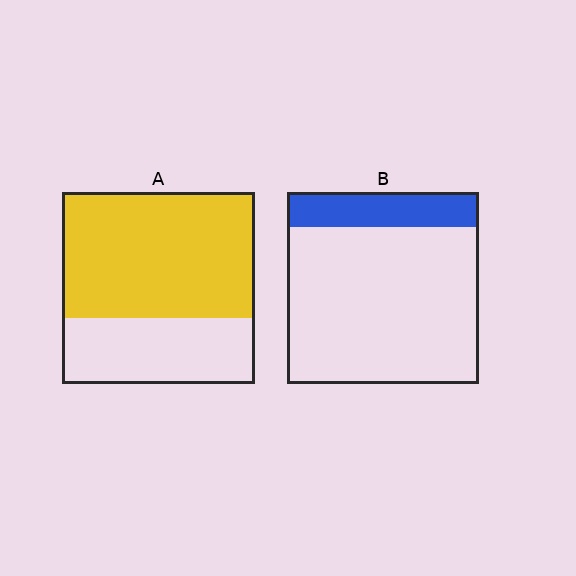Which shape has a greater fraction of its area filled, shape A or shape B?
Shape A.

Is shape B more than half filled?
No.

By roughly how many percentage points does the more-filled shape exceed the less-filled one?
By roughly 45 percentage points (A over B).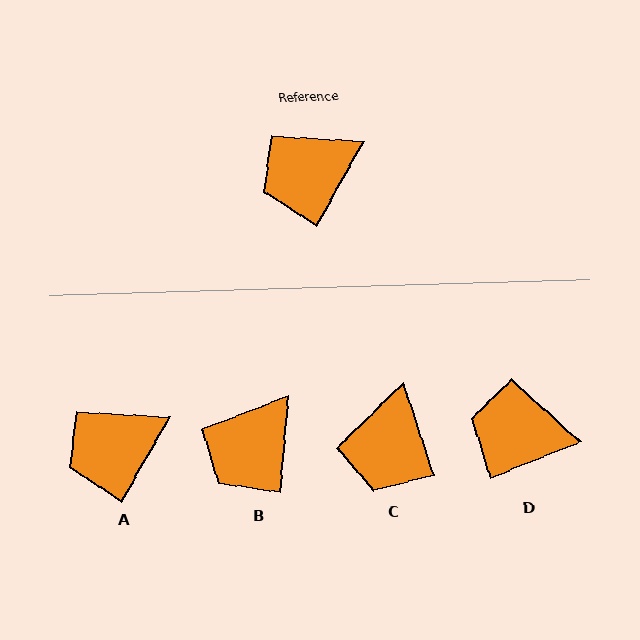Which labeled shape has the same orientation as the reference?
A.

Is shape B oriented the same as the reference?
No, it is off by about 24 degrees.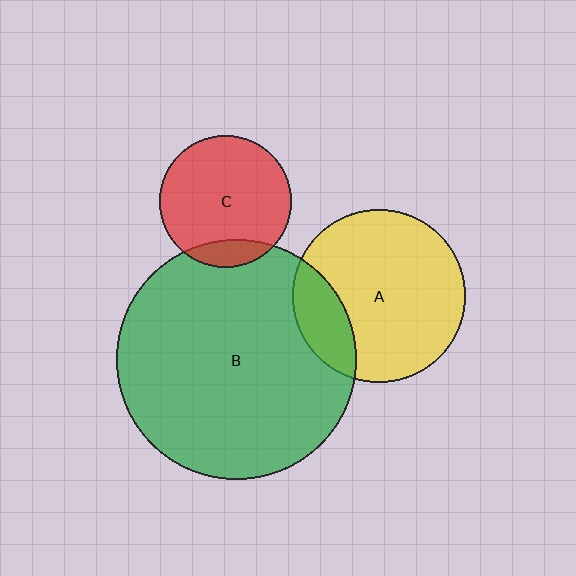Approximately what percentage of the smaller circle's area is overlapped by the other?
Approximately 20%.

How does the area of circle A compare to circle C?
Approximately 1.7 times.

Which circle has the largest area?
Circle B (green).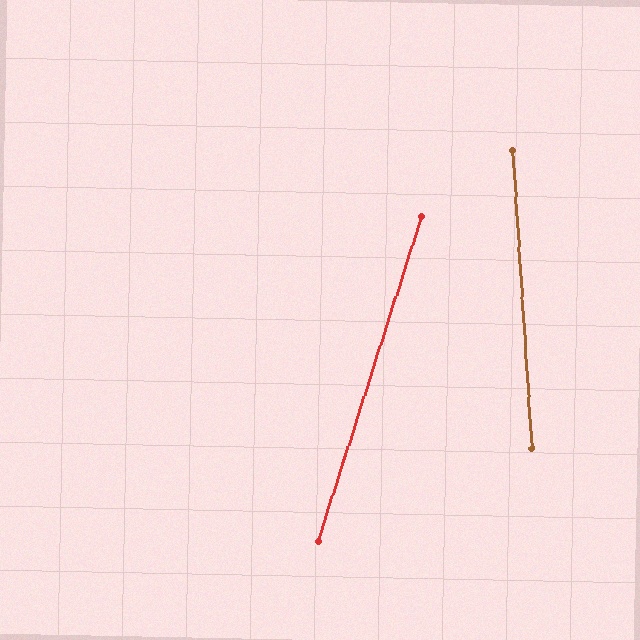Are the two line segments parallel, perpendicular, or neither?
Neither parallel nor perpendicular — they differ by about 21°.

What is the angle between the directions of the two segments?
Approximately 21 degrees.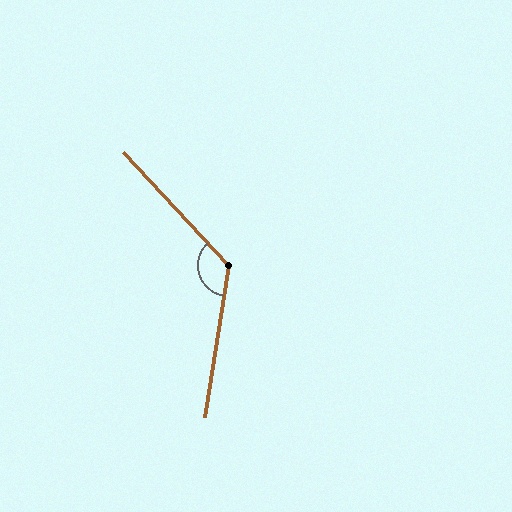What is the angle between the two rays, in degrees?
Approximately 128 degrees.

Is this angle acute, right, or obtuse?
It is obtuse.